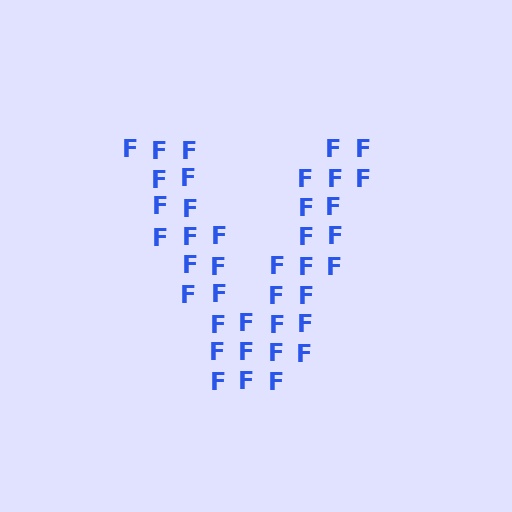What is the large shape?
The large shape is the letter V.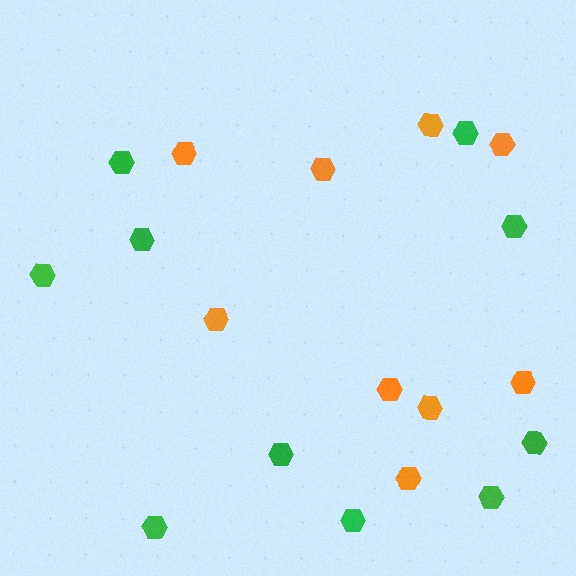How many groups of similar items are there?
There are 2 groups: one group of orange hexagons (9) and one group of green hexagons (10).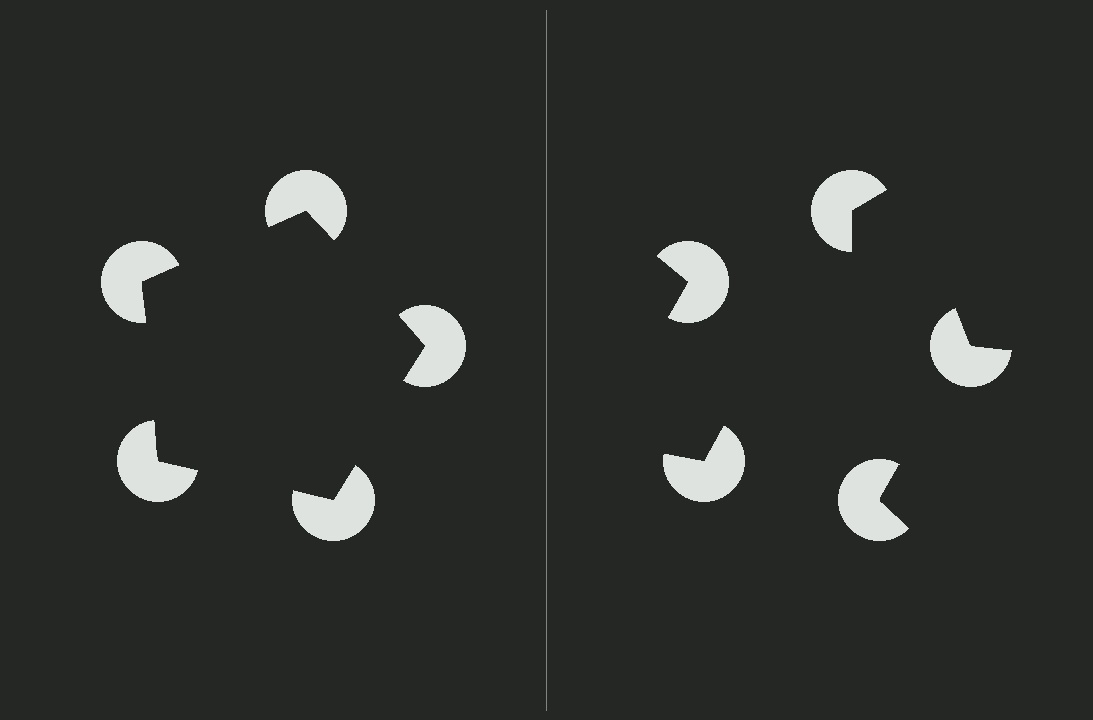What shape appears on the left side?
An illusory pentagon.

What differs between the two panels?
The pac-man discs are positioned identically on both sides; only the wedge orientations differ. On the left they align to a pentagon; on the right they are misaligned.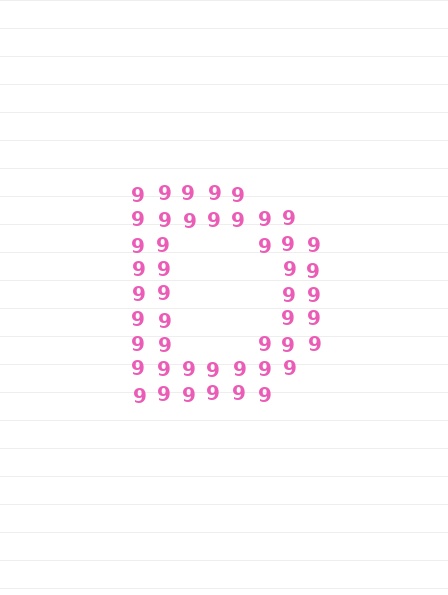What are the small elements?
The small elements are digit 9's.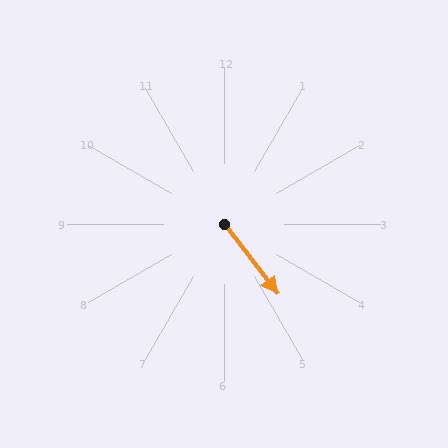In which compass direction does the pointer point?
Southeast.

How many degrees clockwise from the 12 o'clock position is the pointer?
Approximately 142 degrees.